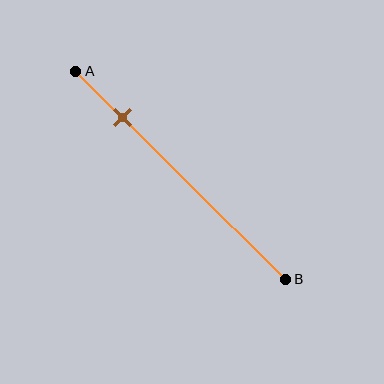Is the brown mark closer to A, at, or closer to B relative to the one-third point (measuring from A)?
The brown mark is closer to point A than the one-third point of segment AB.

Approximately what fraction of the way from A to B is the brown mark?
The brown mark is approximately 20% of the way from A to B.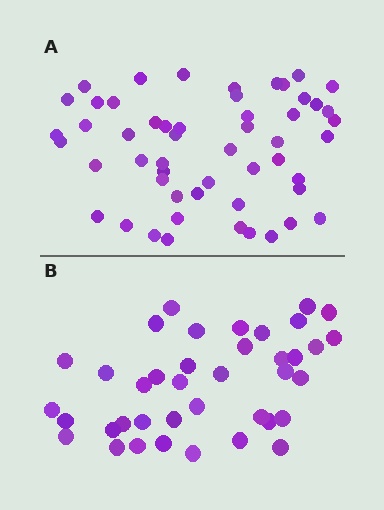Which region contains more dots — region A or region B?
Region A (the top region) has more dots.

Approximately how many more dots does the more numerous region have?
Region A has approximately 15 more dots than region B.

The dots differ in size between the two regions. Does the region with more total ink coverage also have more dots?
No. Region B has more total ink coverage because its dots are larger, but region A actually contains more individual dots. Total area can be misleading — the number of items is what matters here.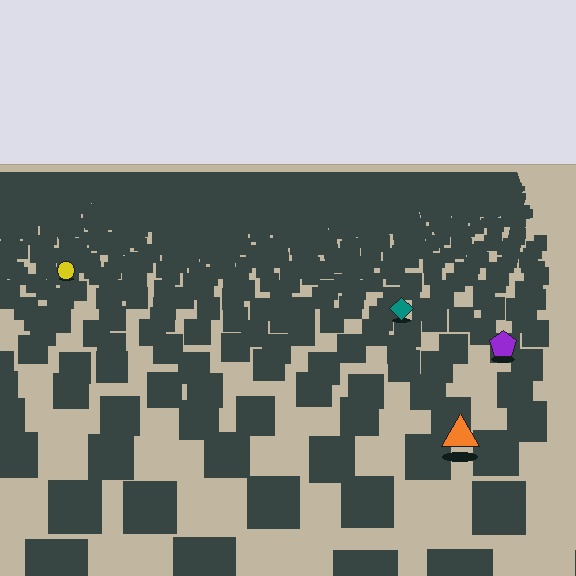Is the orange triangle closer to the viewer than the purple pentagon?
Yes. The orange triangle is closer — you can tell from the texture gradient: the ground texture is coarser near it.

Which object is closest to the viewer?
The orange triangle is closest. The texture marks near it are larger and more spread out.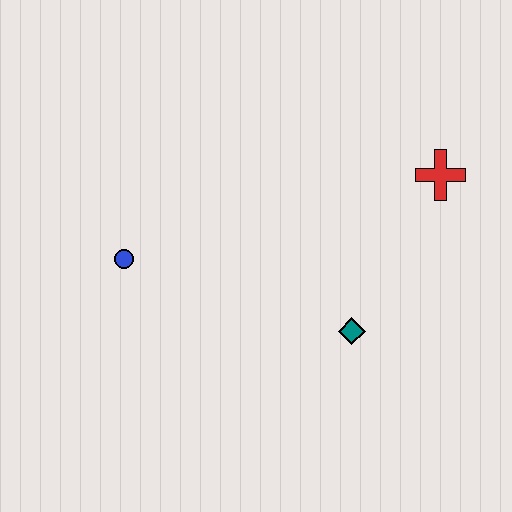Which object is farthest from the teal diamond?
The blue circle is farthest from the teal diamond.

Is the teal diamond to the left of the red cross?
Yes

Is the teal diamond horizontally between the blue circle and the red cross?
Yes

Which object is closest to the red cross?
The teal diamond is closest to the red cross.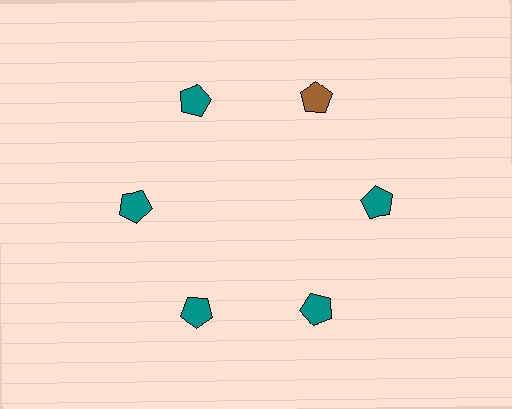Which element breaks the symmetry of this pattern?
The brown pentagon at roughly the 1 o'clock position breaks the symmetry. All other shapes are teal pentagons.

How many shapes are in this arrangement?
There are 6 shapes arranged in a ring pattern.